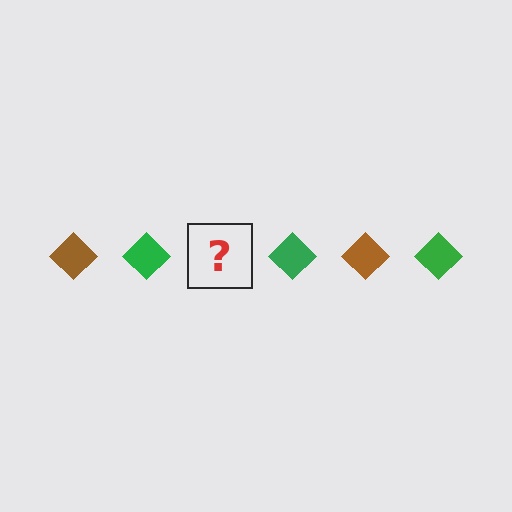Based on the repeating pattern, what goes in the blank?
The blank should be a brown diamond.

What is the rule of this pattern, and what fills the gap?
The rule is that the pattern cycles through brown, green diamonds. The gap should be filled with a brown diamond.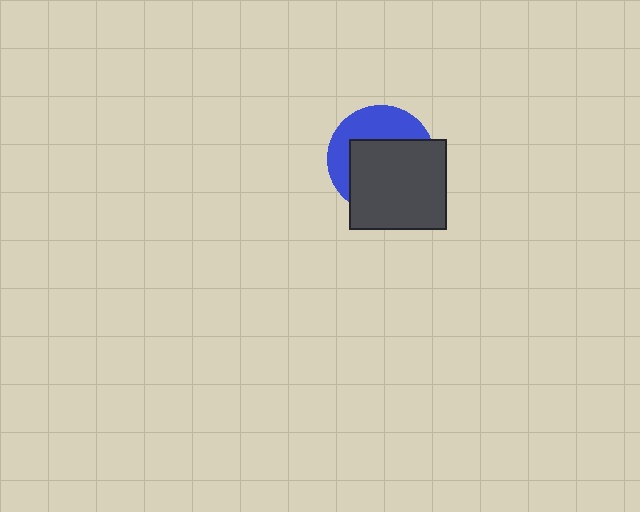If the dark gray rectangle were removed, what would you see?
You would see the complete blue circle.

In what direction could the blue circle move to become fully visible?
The blue circle could move toward the upper-left. That would shift it out from behind the dark gray rectangle entirely.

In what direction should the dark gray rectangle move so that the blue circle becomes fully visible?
The dark gray rectangle should move toward the lower-right. That is the shortest direction to clear the overlap and leave the blue circle fully visible.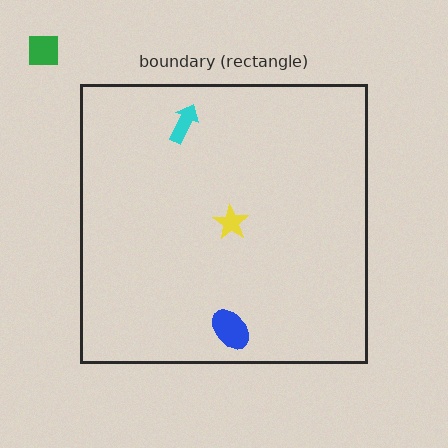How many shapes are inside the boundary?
3 inside, 1 outside.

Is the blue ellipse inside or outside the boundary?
Inside.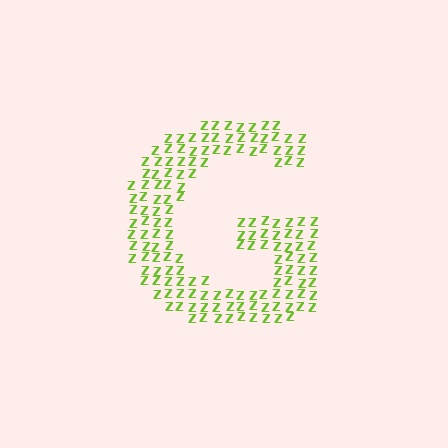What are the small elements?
The small elements are letter Z's.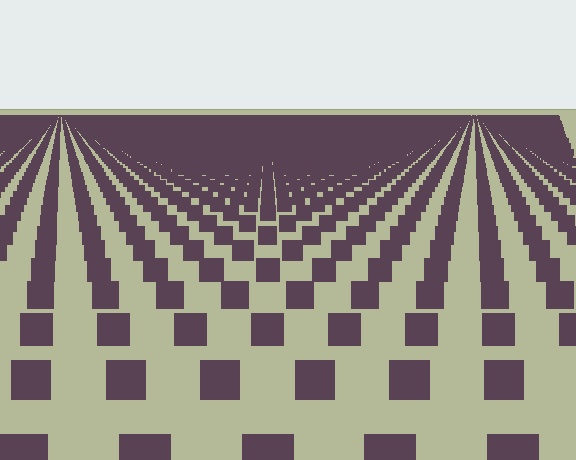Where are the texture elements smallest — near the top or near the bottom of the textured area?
Near the top.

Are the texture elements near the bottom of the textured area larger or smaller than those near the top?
Larger. Near the bottom, elements are closer to the viewer and appear at a bigger on-screen size.